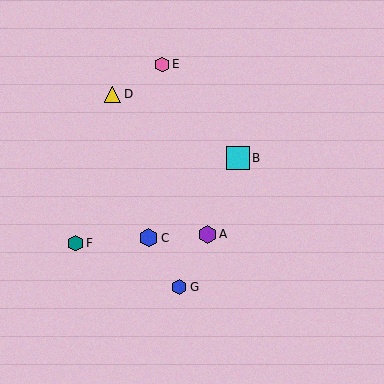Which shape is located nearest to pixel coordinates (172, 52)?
The pink hexagon (labeled E) at (162, 64) is nearest to that location.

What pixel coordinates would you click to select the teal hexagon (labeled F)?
Click at (76, 243) to select the teal hexagon F.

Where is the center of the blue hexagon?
The center of the blue hexagon is at (179, 287).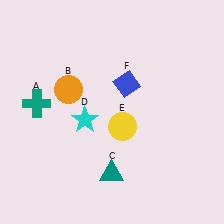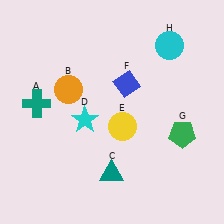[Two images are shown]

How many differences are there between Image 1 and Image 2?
There are 2 differences between the two images.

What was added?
A green pentagon (G), a cyan circle (H) were added in Image 2.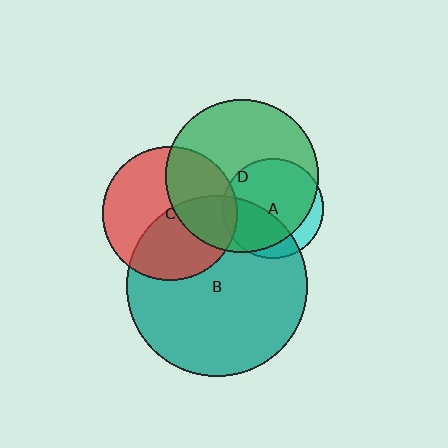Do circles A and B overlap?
Yes.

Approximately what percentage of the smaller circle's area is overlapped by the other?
Approximately 40%.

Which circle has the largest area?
Circle B (teal).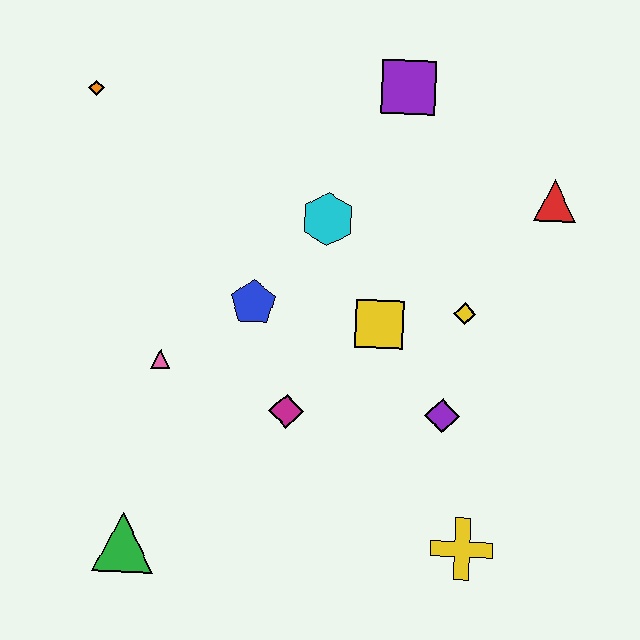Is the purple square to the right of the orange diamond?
Yes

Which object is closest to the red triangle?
The yellow diamond is closest to the red triangle.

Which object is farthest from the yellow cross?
The orange diamond is farthest from the yellow cross.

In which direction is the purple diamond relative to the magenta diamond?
The purple diamond is to the right of the magenta diamond.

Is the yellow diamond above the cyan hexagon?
No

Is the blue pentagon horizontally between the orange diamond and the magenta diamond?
Yes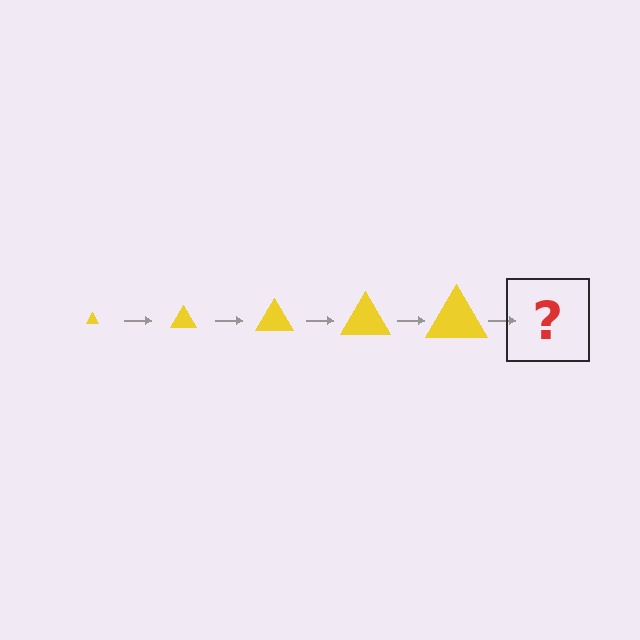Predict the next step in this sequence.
The next step is a yellow triangle, larger than the previous one.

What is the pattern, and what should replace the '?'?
The pattern is that the triangle gets progressively larger each step. The '?' should be a yellow triangle, larger than the previous one.